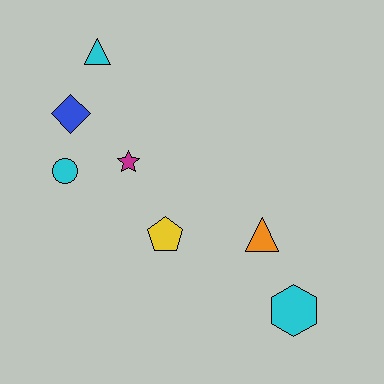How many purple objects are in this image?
There are no purple objects.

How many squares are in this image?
There are no squares.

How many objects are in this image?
There are 7 objects.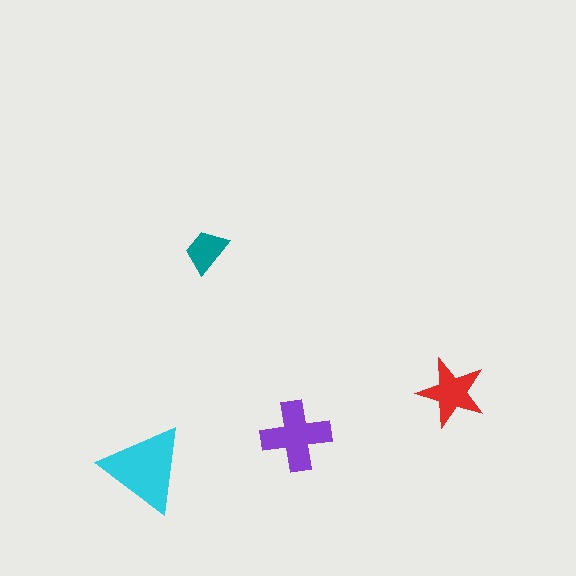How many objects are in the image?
There are 4 objects in the image.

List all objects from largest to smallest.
The cyan triangle, the purple cross, the red star, the teal trapezoid.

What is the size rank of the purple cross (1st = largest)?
2nd.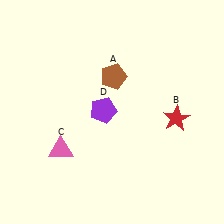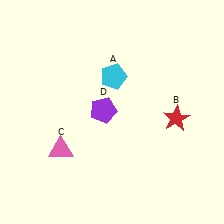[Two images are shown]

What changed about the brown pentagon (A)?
In Image 1, A is brown. In Image 2, it changed to cyan.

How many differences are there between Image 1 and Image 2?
There is 1 difference between the two images.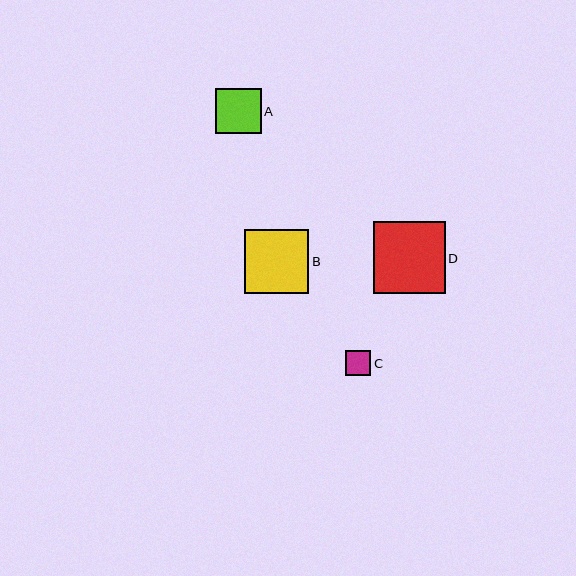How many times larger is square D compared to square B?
Square D is approximately 1.1 times the size of square B.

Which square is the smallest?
Square C is the smallest with a size of approximately 26 pixels.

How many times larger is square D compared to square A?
Square D is approximately 1.6 times the size of square A.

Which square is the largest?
Square D is the largest with a size of approximately 72 pixels.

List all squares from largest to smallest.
From largest to smallest: D, B, A, C.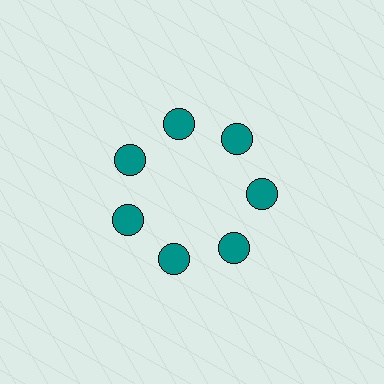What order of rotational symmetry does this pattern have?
This pattern has 7-fold rotational symmetry.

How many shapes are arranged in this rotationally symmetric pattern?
There are 7 shapes, arranged in 7 groups of 1.